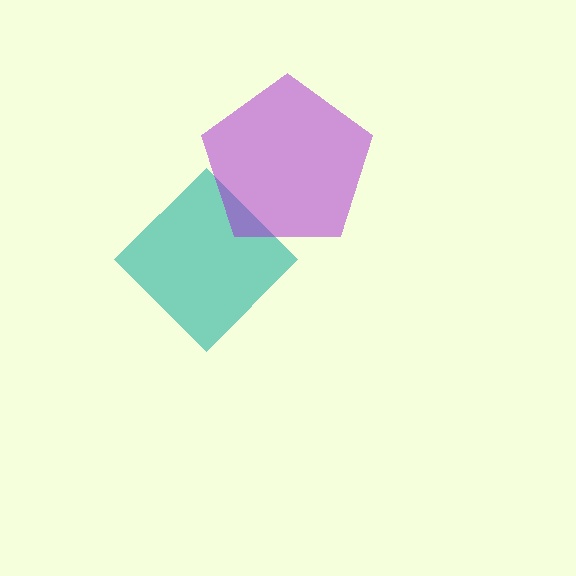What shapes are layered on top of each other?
The layered shapes are: a teal diamond, a purple pentagon.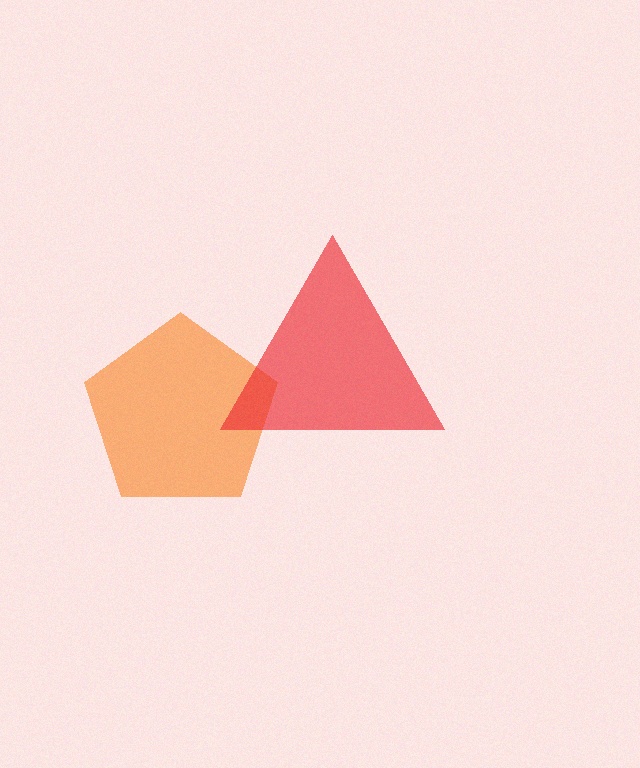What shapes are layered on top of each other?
The layered shapes are: an orange pentagon, a red triangle.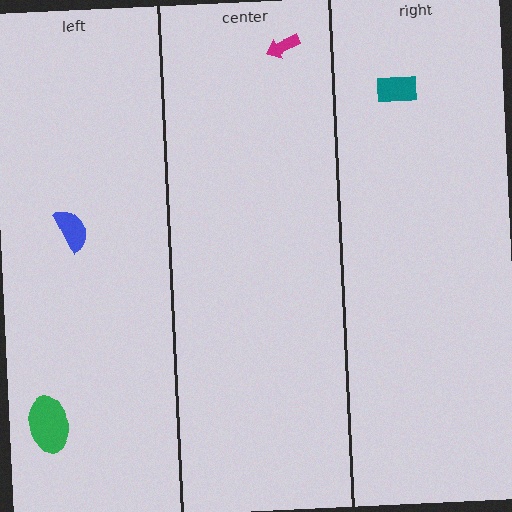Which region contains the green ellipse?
The left region.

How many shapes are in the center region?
1.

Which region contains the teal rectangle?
The right region.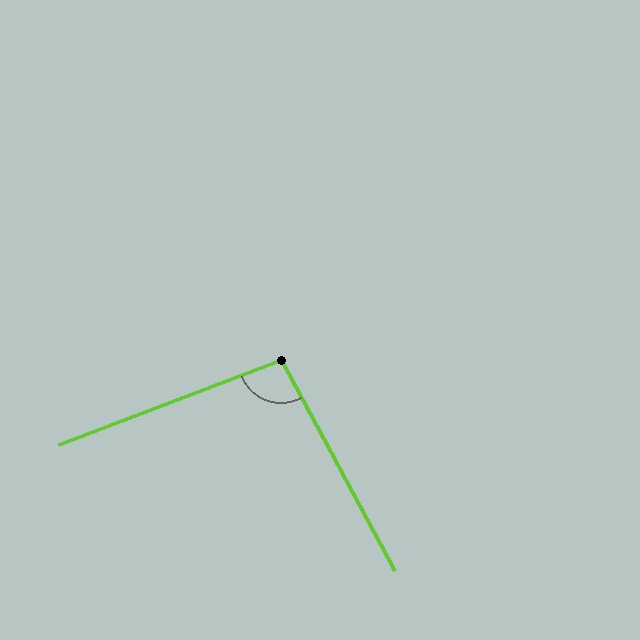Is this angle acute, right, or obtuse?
It is obtuse.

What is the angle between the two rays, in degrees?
Approximately 98 degrees.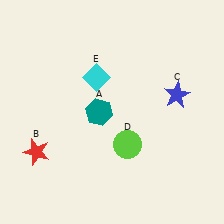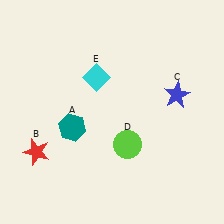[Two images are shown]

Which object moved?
The teal hexagon (A) moved left.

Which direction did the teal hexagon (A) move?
The teal hexagon (A) moved left.